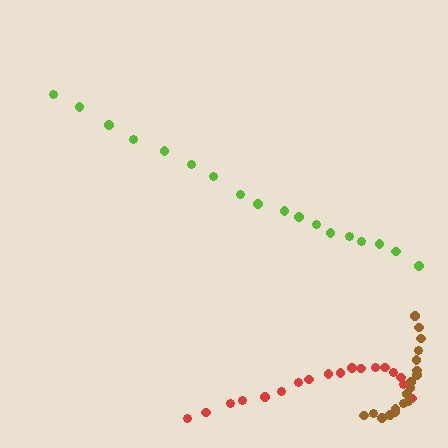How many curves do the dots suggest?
There are 3 distinct paths.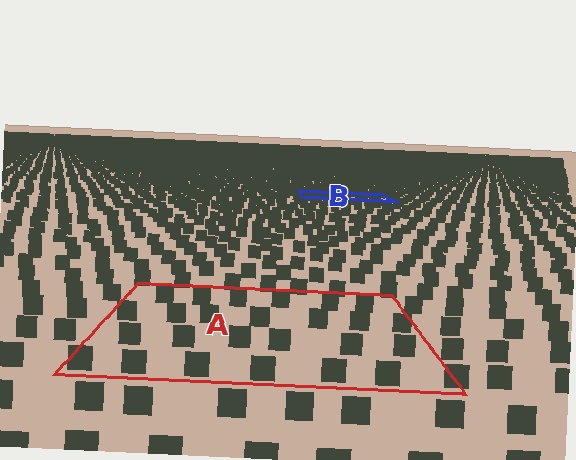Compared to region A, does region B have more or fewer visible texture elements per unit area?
Region B has more texture elements per unit area — they are packed more densely because it is farther away.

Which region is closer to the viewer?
Region A is closer. The texture elements there are larger and more spread out.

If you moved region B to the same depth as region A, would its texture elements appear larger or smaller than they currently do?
They would appear larger. At a closer depth, the same texture elements are projected at a bigger on-screen size.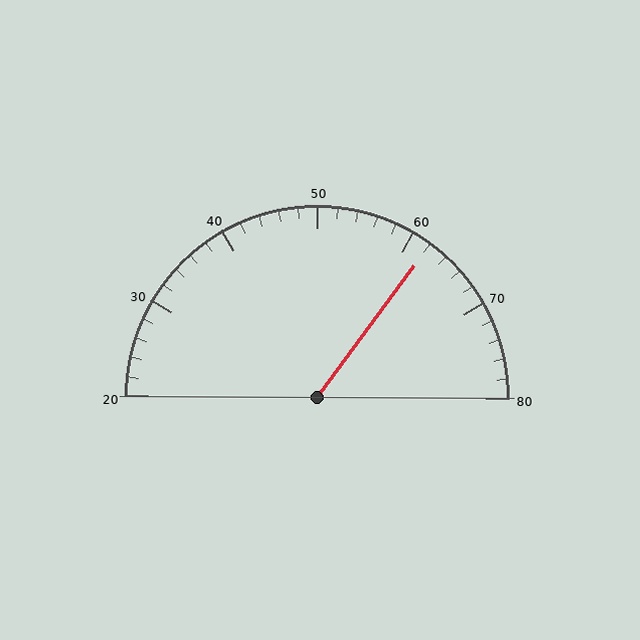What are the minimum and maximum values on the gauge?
The gauge ranges from 20 to 80.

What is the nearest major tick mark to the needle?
The nearest major tick mark is 60.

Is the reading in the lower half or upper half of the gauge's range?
The reading is in the upper half of the range (20 to 80).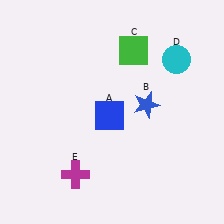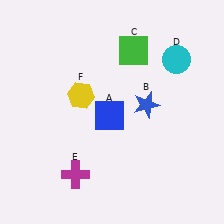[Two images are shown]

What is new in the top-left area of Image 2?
A yellow hexagon (F) was added in the top-left area of Image 2.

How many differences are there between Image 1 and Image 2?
There is 1 difference between the two images.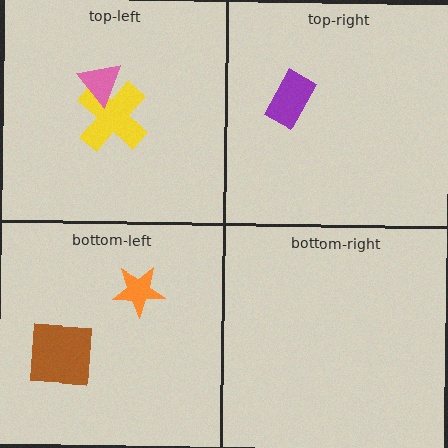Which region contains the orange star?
The bottom-left region.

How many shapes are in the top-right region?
1.